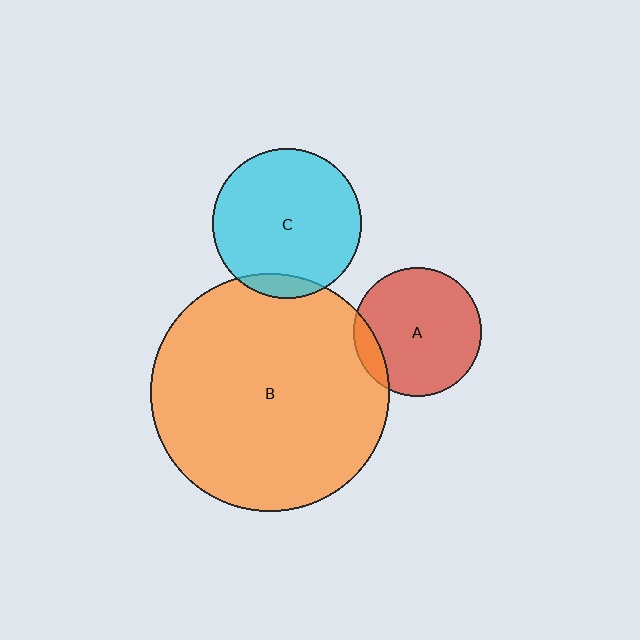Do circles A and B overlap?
Yes.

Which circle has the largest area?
Circle B (orange).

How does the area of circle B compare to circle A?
Approximately 3.5 times.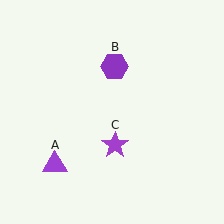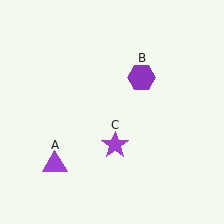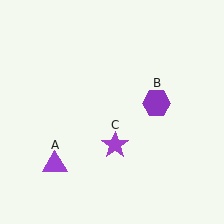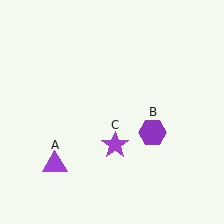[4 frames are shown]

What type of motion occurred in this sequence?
The purple hexagon (object B) rotated clockwise around the center of the scene.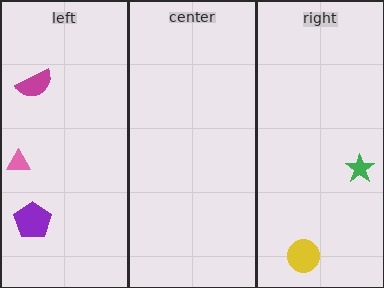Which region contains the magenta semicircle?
The left region.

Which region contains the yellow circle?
The right region.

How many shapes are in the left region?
3.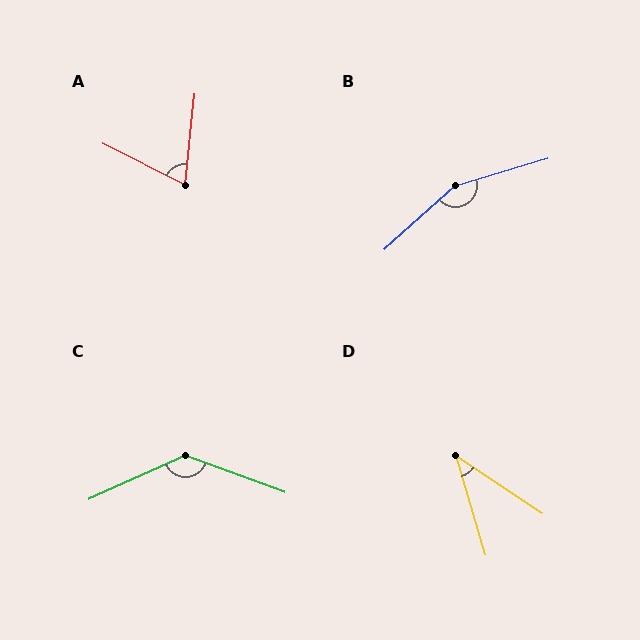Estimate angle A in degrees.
Approximately 69 degrees.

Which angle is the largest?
B, at approximately 155 degrees.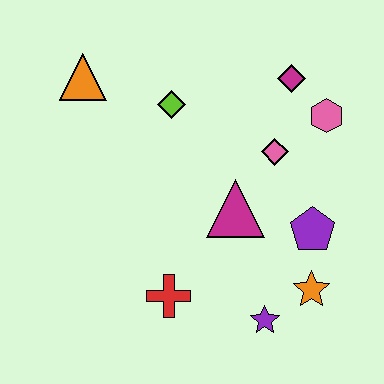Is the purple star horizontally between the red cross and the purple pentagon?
Yes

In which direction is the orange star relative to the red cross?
The orange star is to the right of the red cross.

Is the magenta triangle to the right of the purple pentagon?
No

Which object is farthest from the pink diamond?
The orange triangle is farthest from the pink diamond.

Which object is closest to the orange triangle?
The lime diamond is closest to the orange triangle.